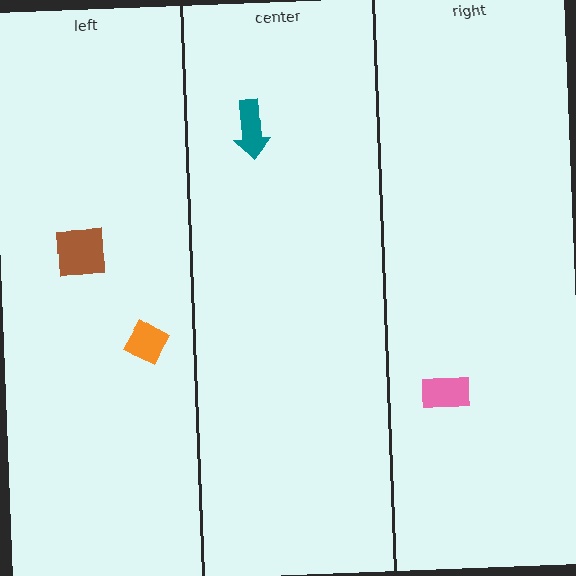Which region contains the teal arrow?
The center region.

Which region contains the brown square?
The left region.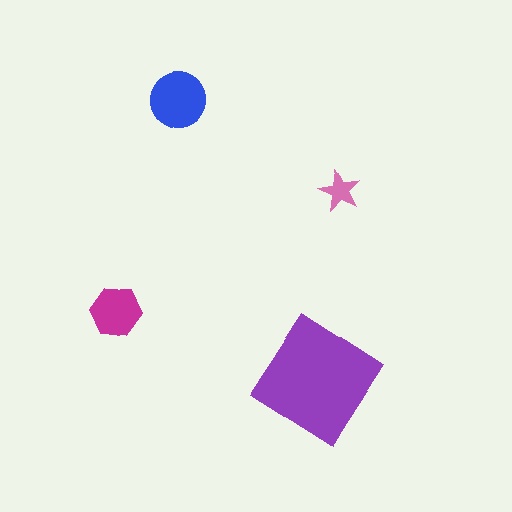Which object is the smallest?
The pink star.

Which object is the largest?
The purple diamond.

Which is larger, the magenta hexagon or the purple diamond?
The purple diamond.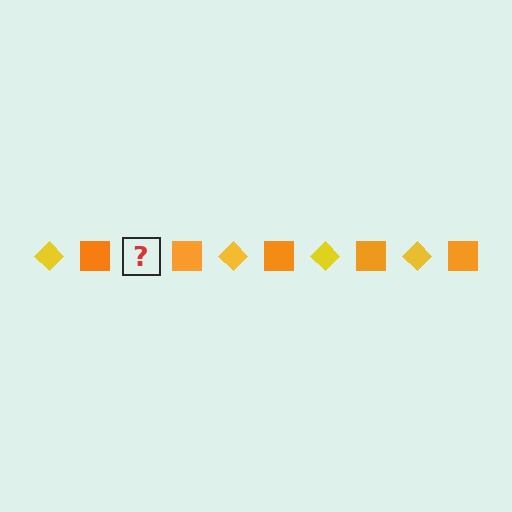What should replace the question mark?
The question mark should be replaced with a yellow diamond.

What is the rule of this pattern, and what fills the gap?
The rule is that the pattern alternates between yellow diamond and orange square. The gap should be filled with a yellow diamond.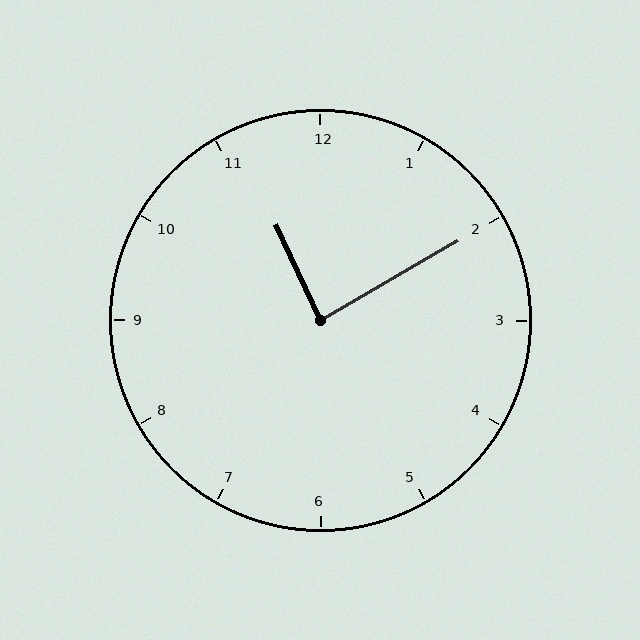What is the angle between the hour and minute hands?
Approximately 85 degrees.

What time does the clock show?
11:10.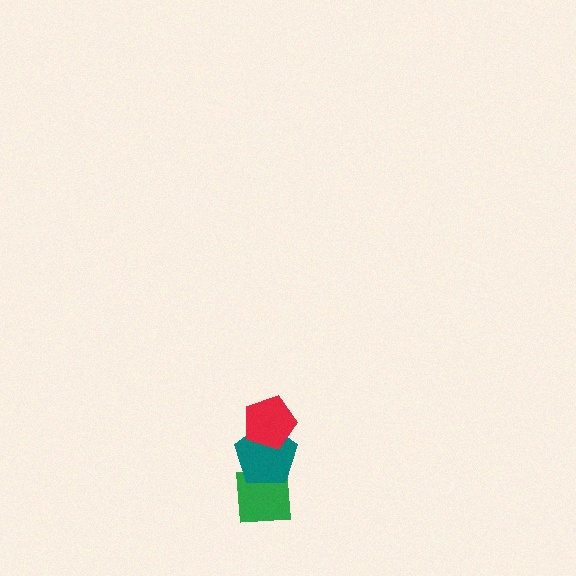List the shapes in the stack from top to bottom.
From top to bottom: the red pentagon, the teal pentagon, the green square.